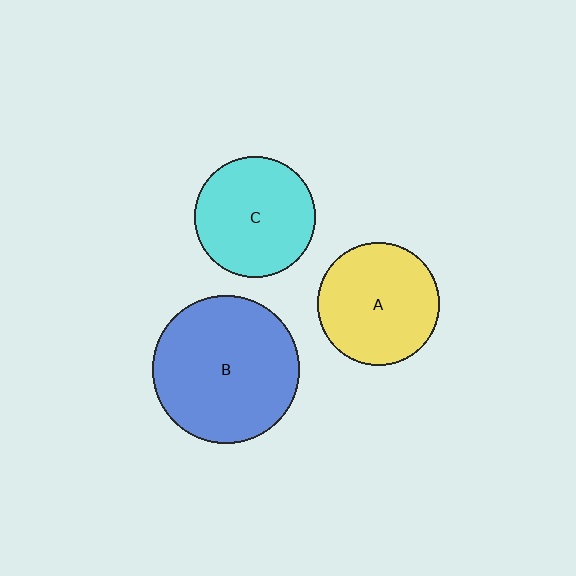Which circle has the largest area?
Circle B (blue).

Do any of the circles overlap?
No, none of the circles overlap.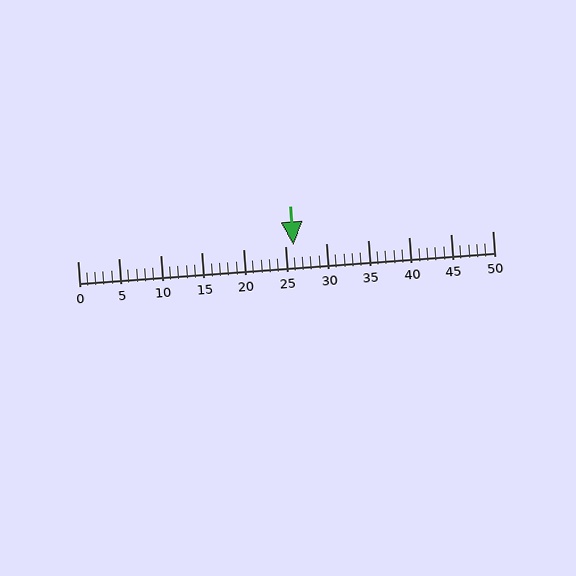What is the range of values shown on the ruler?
The ruler shows values from 0 to 50.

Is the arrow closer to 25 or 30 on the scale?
The arrow is closer to 25.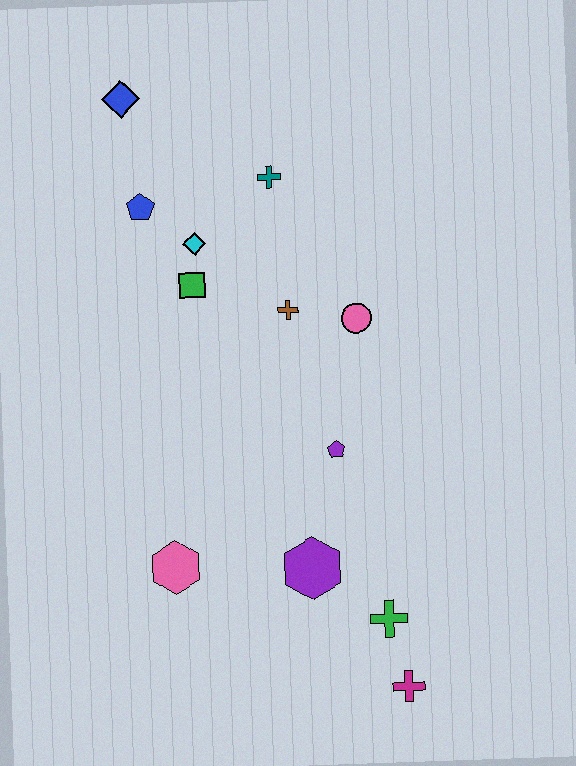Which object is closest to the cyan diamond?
The green square is closest to the cyan diamond.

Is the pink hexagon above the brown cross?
No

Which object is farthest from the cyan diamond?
The magenta cross is farthest from the cyan diamond.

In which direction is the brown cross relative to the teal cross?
The brown cross is below the teal cross.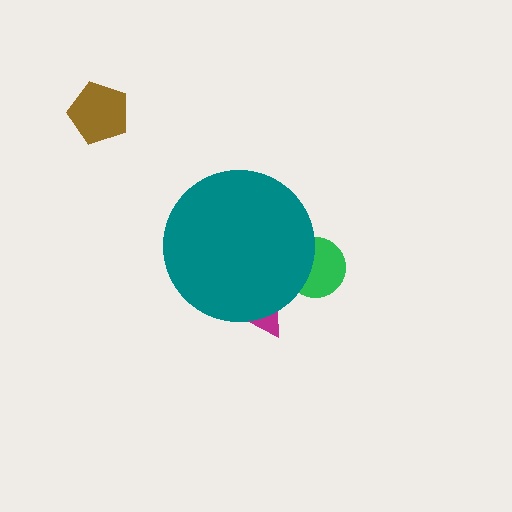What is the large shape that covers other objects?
A teal circle.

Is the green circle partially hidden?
Yes, the green circle is partially hidden behind the teal circle.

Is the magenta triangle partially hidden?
Yes, the magenta triangle is partially hidden behind the teal circle.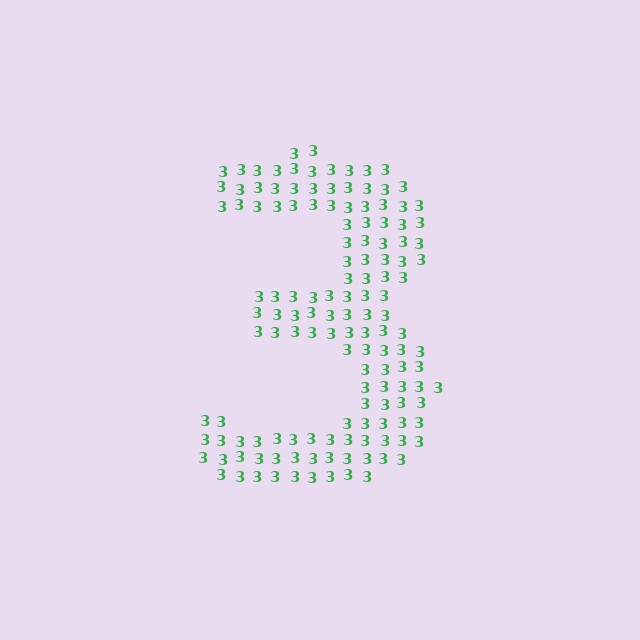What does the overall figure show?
The overall figure shows the digit 3.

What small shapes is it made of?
It is made of small digit 3's.